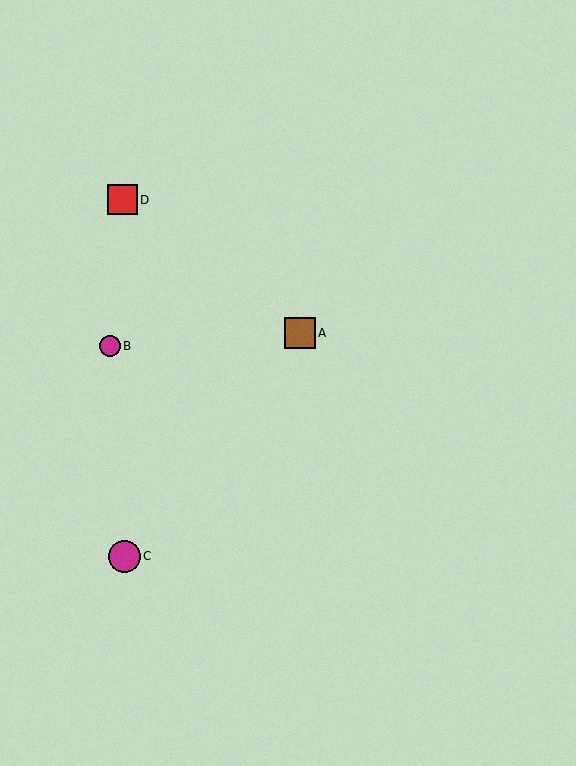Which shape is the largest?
The magenta circle (labeled C) is the largest.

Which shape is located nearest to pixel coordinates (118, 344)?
The magenta circle (labeled B) at (110, 346) is nearest to that location.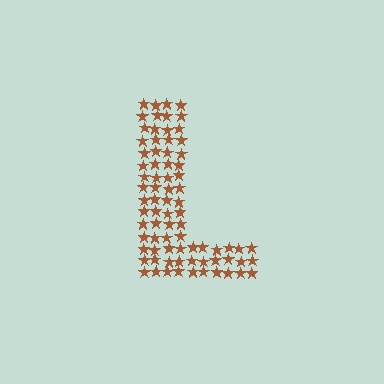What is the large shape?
The large shape is the letter L.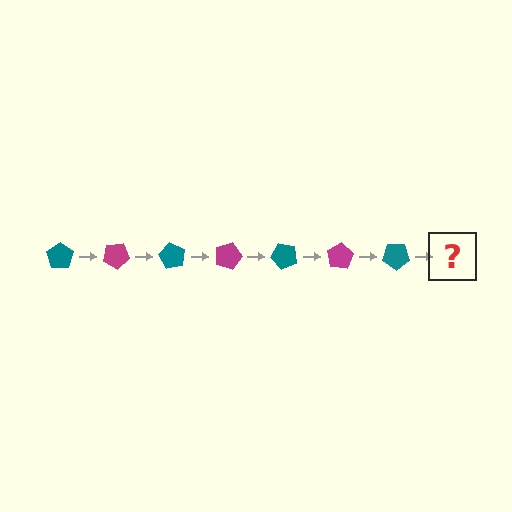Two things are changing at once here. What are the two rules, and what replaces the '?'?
The two rules are that it rotates 30 degrees each step and the color cycles through teal and magenta. The '?' should be a magenta pentagon, rotated 210 degrees from the start.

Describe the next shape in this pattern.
It should be a magenta pentagon, rotated 210 degrees from the start.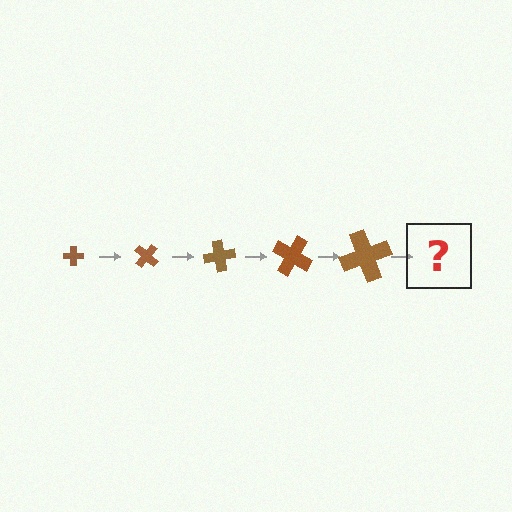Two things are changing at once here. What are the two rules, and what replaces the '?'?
The two rules are that the cross grows larger each step and it rotates 40 degrees each step. The '?' should be a cross, larger than the previous one and rotated 200 degrees from the start.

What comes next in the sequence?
The next element should be a cross, larger than the previous one and rotated 200 degrees from the start.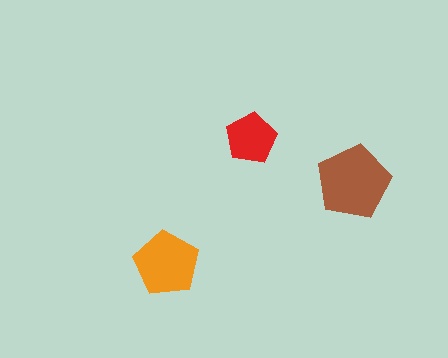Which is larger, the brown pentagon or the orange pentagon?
The brown one.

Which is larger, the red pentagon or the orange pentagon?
The orange one.